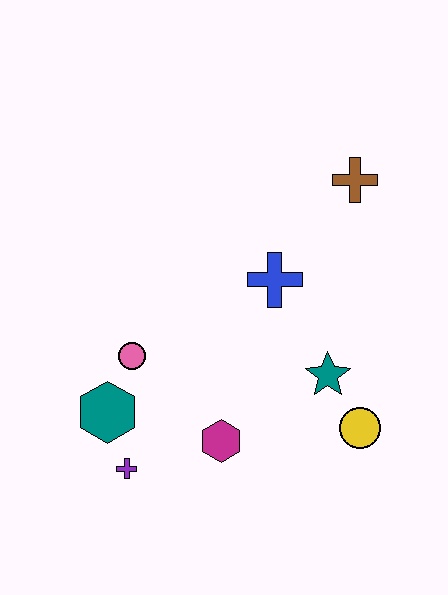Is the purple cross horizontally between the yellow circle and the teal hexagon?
Yes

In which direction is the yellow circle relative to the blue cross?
The yellow circle is below the blue cross.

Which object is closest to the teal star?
The yellow circle is closest to the teal star.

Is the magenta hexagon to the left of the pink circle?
No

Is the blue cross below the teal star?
No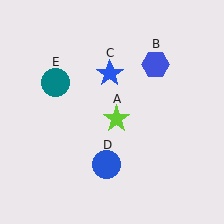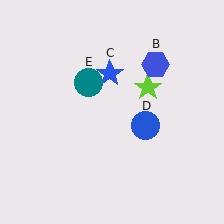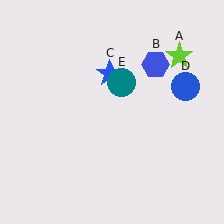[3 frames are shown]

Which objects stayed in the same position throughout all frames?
Blue hexagon (object B) and blue star (object C) remained stationary.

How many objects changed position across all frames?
3 objects changed position: lime star (object A), blue circle (object D), teal circle (object E).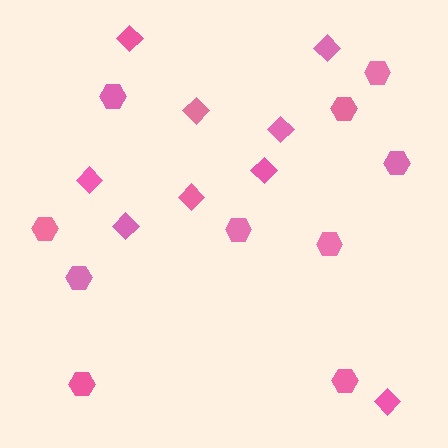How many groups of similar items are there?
There are 2 groups: one group of diamonds (9) and one group of hexagons (10).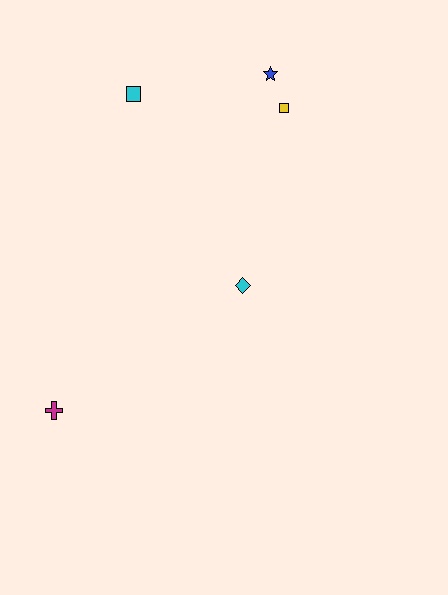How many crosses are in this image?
There is 1 cross.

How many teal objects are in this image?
There are no teal objects.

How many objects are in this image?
There are 5 objects.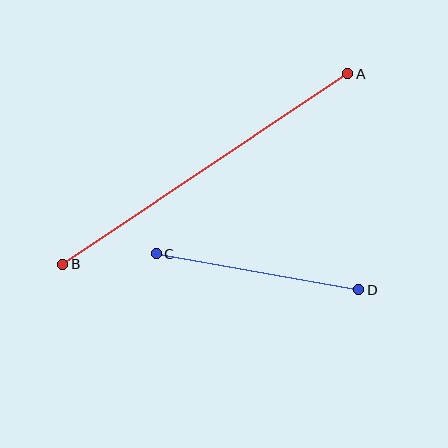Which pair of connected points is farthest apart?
Points A and B are farthest apart.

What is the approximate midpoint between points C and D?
The midpoint is at approximately (257, 272) pixels.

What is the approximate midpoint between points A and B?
The midpoint is at approximately (205, 169) pixels.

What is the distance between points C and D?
The distance is approximately 206 pixels.